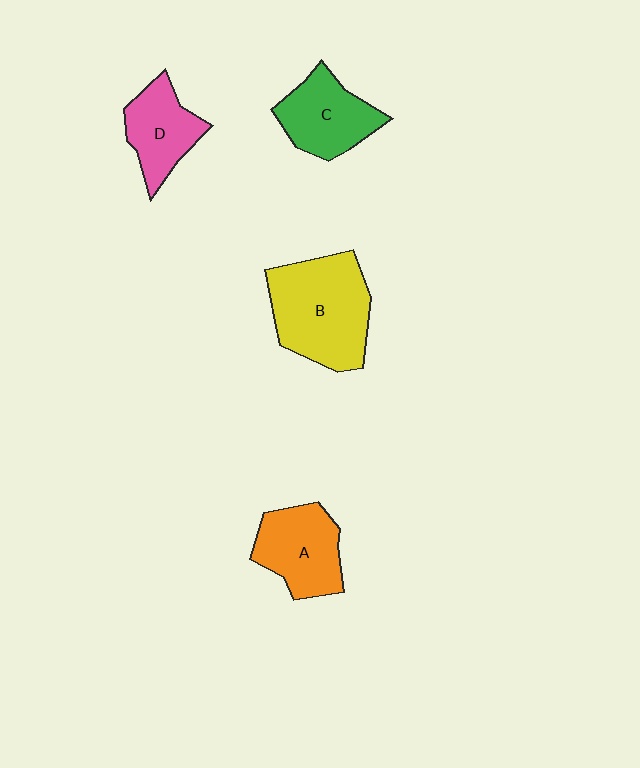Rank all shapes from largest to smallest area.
From largest to smallest: B (yellow), A (orange), C (green), D (pink).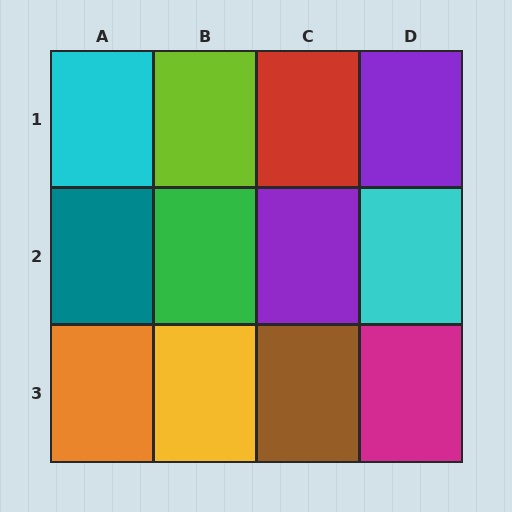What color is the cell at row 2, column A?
Teal.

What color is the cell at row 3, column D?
Magenta.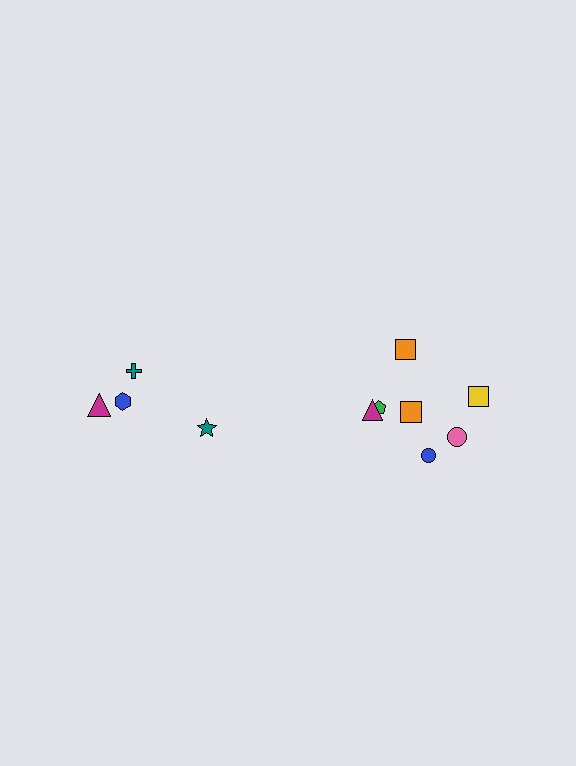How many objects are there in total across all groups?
There are 11 objects.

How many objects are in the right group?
There are 7 objects.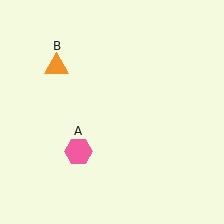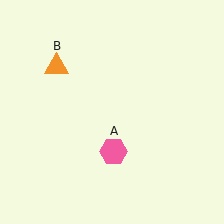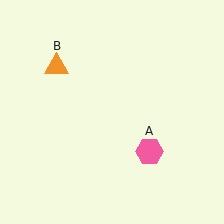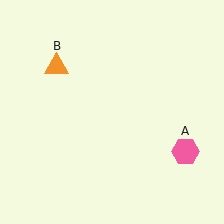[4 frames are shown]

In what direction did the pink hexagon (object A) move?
The pink hexagon (object A) moved right.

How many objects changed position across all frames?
1 object changed position: pink hexagon (object A).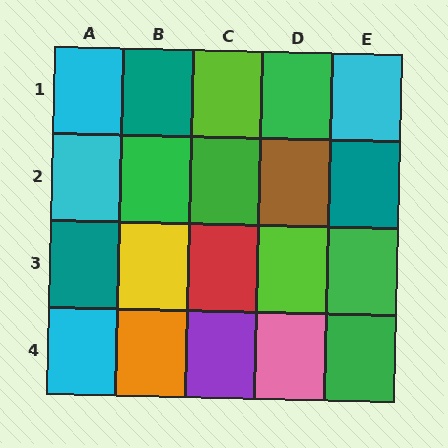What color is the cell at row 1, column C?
Lime.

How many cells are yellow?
1 cell is yellow.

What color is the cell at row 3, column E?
Green.